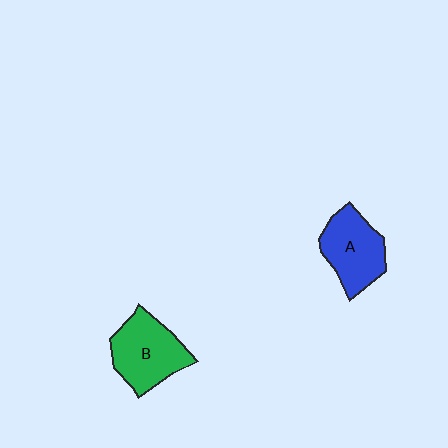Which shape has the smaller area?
Shape A (blue).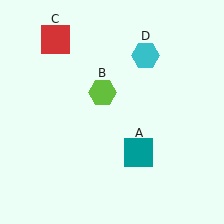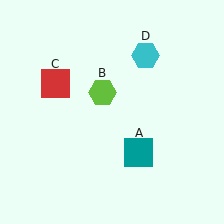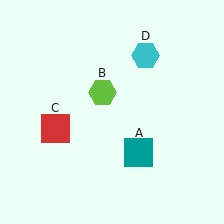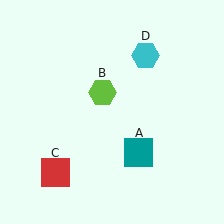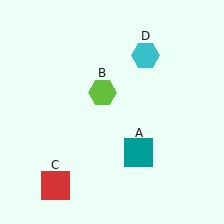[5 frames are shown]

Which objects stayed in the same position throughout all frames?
Teal square (object A) and lime hexagon (object B) and cyan hexagon (object D) remained stationary.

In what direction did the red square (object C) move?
The red square (object C) moved down.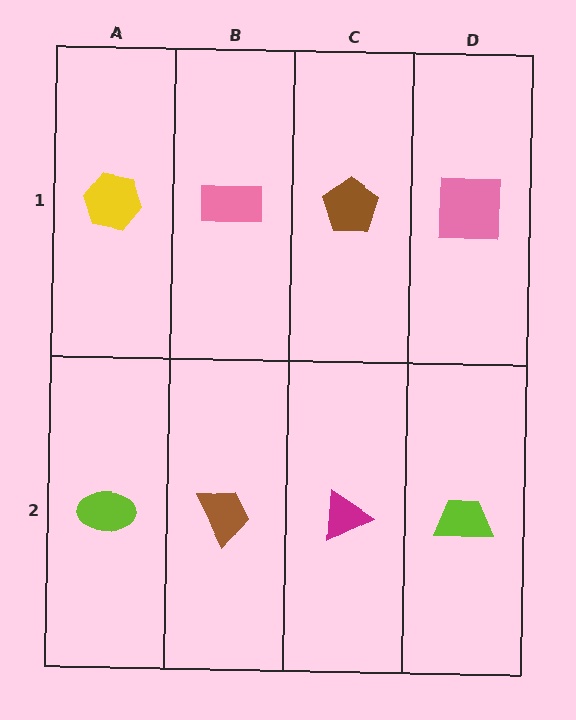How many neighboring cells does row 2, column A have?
2.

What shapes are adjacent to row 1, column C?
A magenta triangle (row 2, column C), a pink rectangle (row 1, column B), a pink square (row 1, column D).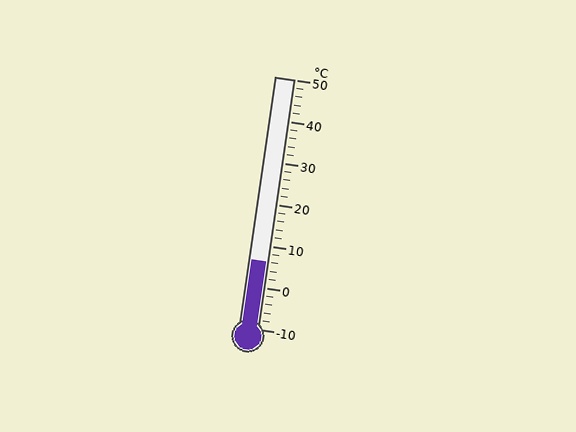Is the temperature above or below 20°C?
The temperature is below 20°C.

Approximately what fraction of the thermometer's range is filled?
The thermometer is filled to approximately 25% of its range.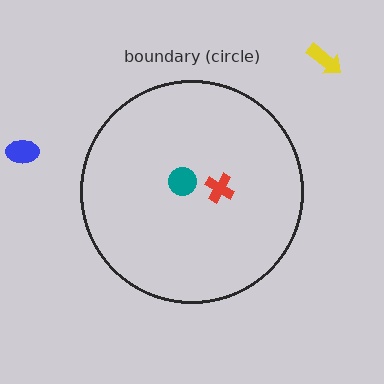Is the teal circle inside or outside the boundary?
Inside.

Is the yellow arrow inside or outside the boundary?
Outside.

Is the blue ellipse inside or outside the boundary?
Outside.